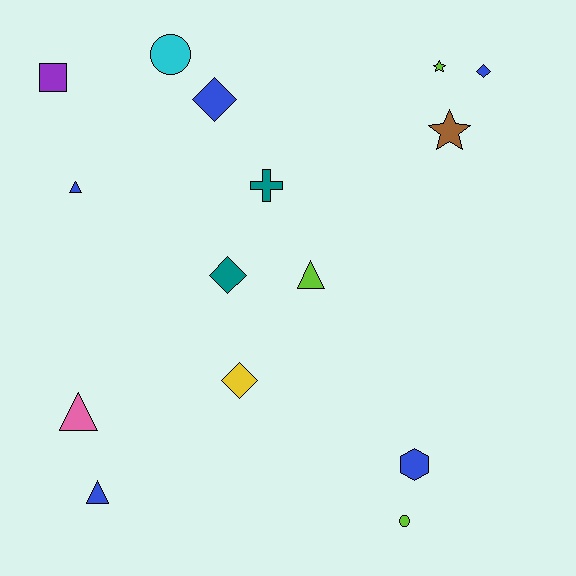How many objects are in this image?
There are 15 objects.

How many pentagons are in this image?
There are no pentagons.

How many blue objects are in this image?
There are 5 blue objects.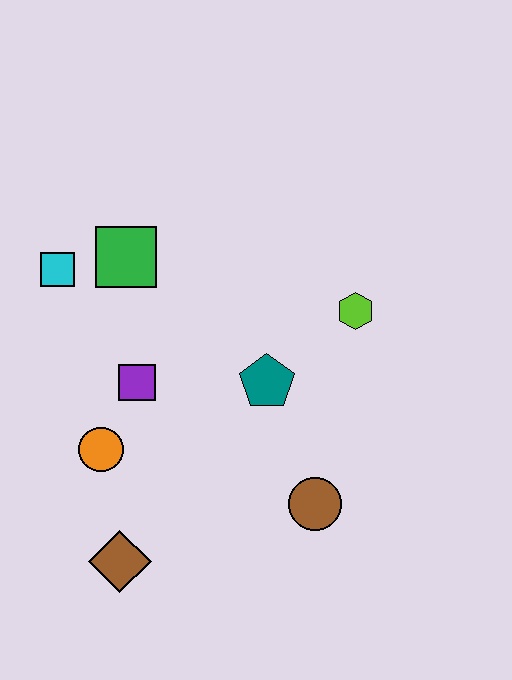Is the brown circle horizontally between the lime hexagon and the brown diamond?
Yes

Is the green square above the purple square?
Yes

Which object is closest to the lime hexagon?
The teal pentagon is closest to the lime hexagon.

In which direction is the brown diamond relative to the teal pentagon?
The brown diamond is below the teal pentagon.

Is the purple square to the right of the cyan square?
Yes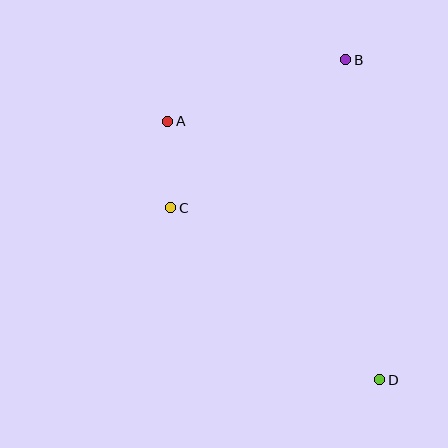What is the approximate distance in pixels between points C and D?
The distance between C and D is approximately 271 pixels.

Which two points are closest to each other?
Points A and C are closest to each other.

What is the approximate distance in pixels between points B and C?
The distance between B and C is approximately 229 pixels.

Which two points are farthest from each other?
Points A and D are farthest from each other.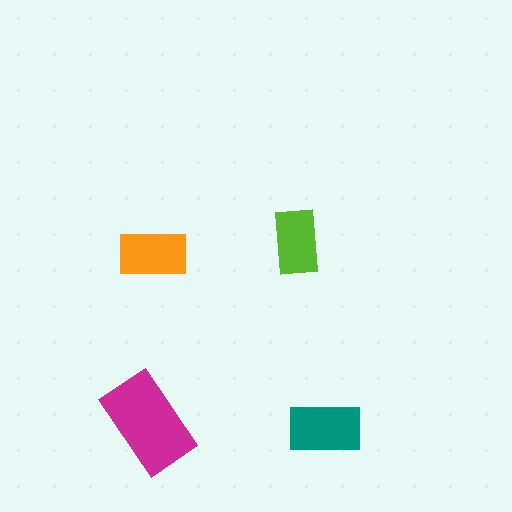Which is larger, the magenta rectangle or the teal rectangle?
The magenta one.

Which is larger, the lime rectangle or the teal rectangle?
The teal one.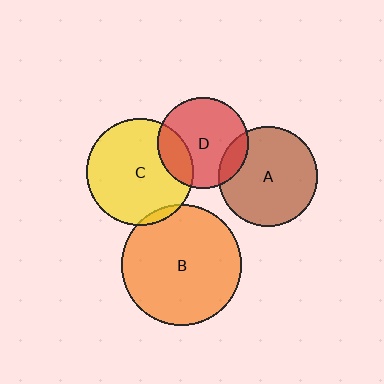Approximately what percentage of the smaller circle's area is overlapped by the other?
Approximately 25%.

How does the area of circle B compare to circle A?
Approximately 1.5 times.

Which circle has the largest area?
Circle B (orange).